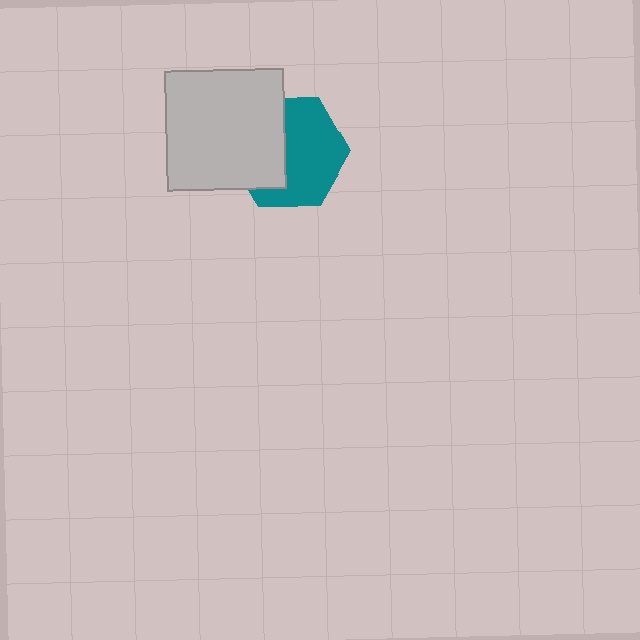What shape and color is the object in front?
The object in front is a light gray square.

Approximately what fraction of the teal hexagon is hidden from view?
Roughly 41% of the teal hexagon is hidden behind the light gray square.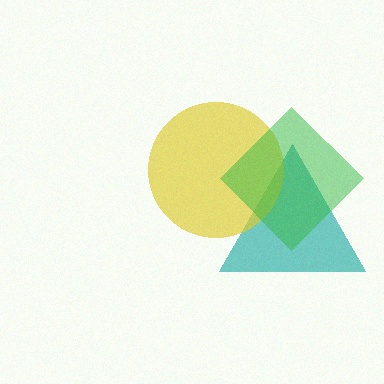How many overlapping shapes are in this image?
There are 3 overlapping shapes in the image.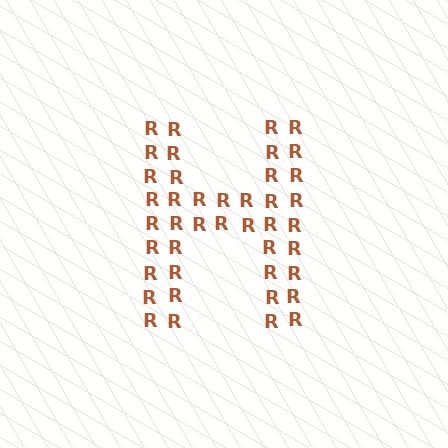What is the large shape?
The large shape is the letter H.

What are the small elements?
The small elements are letter R's.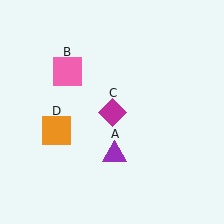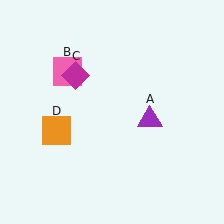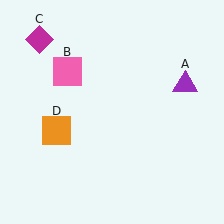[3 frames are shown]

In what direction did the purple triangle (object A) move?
The purple triangle (object A) moved up and to the right.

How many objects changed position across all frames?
2 objects changed position: purple triangle (object A), magenta diamond (object C).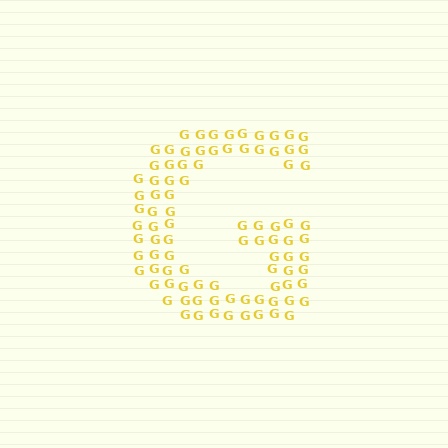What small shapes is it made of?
It is made of small letter G's.